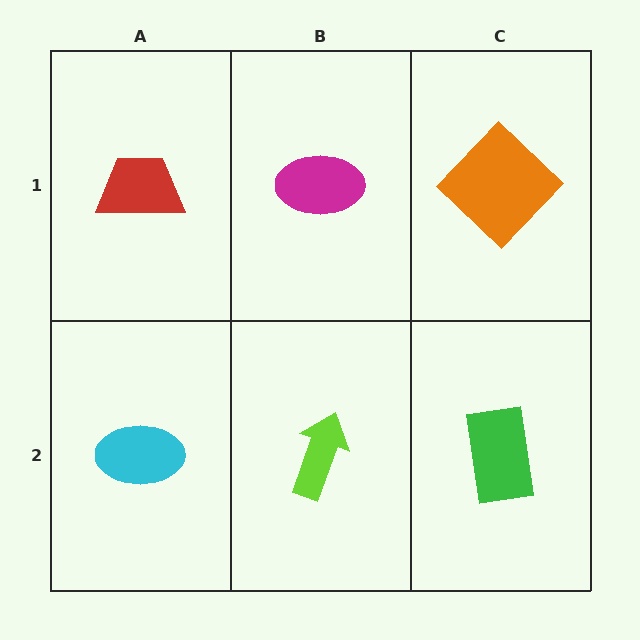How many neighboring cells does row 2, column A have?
2.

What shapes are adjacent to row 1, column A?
A cyan ellipse (row 2, column A), a magenta ellipse (row 1, column B).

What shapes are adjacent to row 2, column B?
A magenta ellipse (row 1, column B), a cyan ellipse (row 2, column A), a green rectangle (row 2, column C).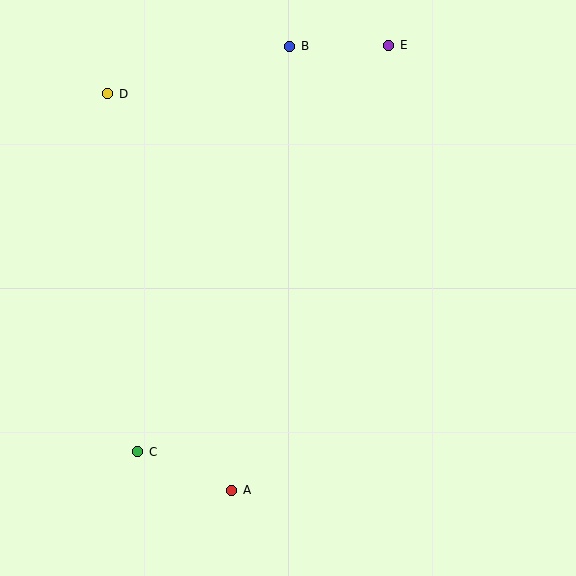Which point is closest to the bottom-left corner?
Point C is closest to the bottom-left corner.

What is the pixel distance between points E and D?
The distance between E and D is 285 pixels.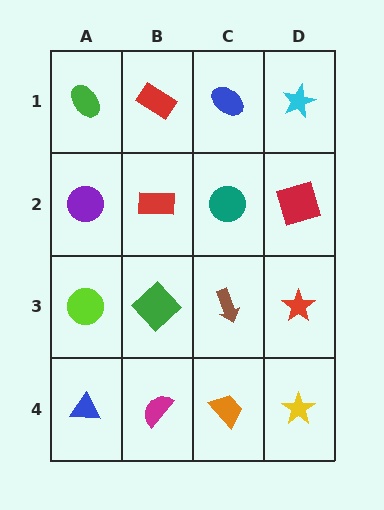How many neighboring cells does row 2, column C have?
4.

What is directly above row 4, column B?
A green diamond.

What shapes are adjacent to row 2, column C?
A blue ellipse (row 1, column C), a brown arrow (row 3, column C), a red rectangle (row 2, column B), a red square (row 2, column D).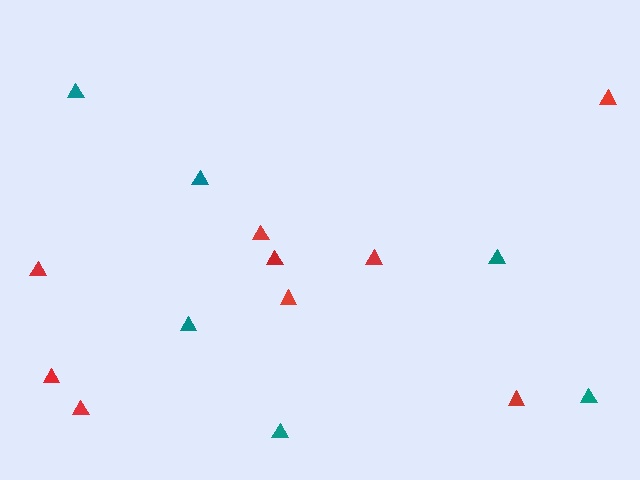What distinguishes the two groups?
There are 2 groups: one group of red triangles (9) and one group of teal triangles (6).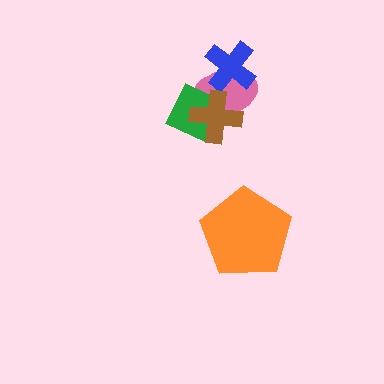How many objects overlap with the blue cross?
1 object overlaps with the blue cross.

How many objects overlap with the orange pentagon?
0 objects overlap with the orange pentagon.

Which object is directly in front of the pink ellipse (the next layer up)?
The green diamond is directly in front of the pink ellipse.